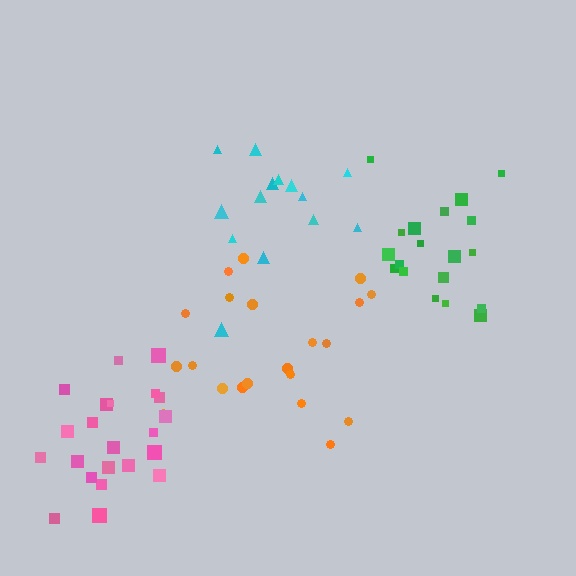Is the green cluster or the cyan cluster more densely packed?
Green.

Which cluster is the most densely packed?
Pink.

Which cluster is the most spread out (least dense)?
Cyan.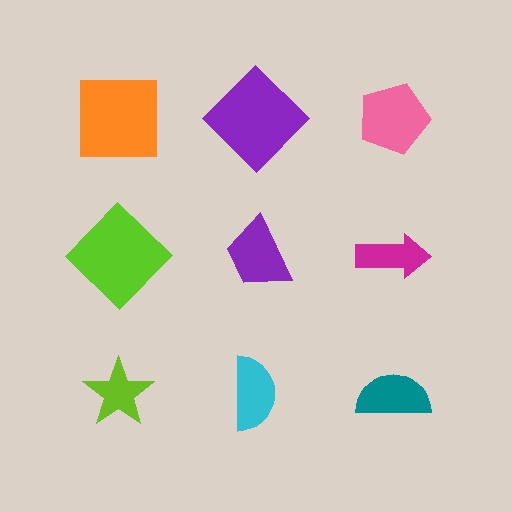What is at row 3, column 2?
A cyan semicircle.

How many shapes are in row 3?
3 shapes.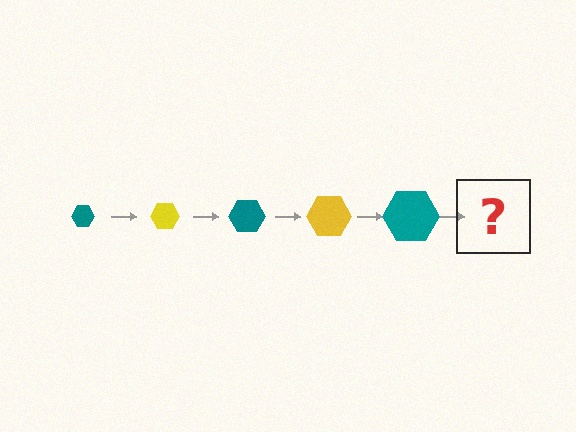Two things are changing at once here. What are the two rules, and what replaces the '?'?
The two rules are that the hexagon grows larger each step and the color cycles through teal and yellow. The '?' should be a yellow hexagon, larger than the previous one.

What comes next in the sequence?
The next element should be a yellow hexagon, larger than the previous one.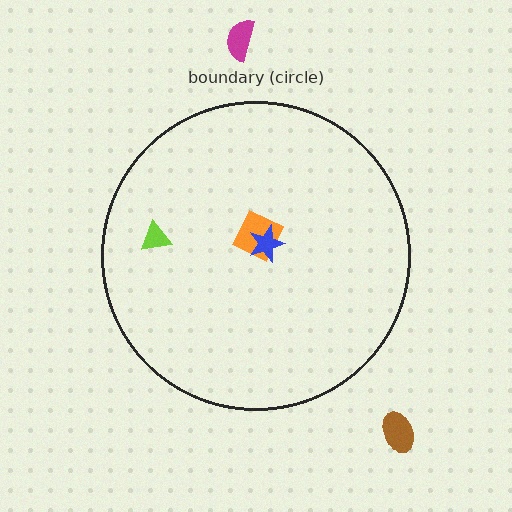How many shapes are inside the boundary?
3 inside, 2 outside.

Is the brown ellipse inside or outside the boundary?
Outside.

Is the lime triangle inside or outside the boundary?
Inside.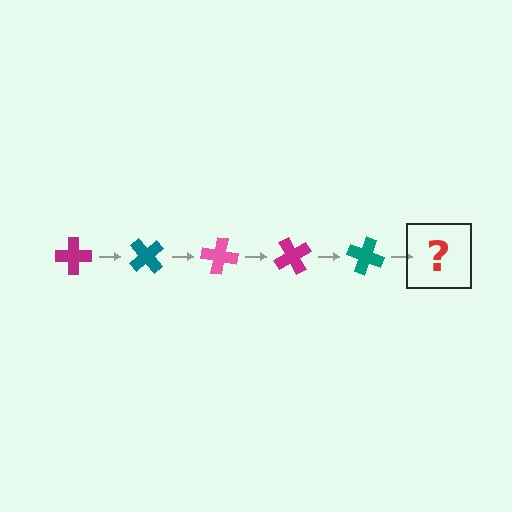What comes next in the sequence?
The next element should be a pink cross, rotated 250 degrees from the start.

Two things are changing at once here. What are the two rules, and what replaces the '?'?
The two rules are that it rotates 50 degrees each step and the color cycles through magenta, teal, and pink. The '?' should be a pink cross, rotated 250 degrees from the start.